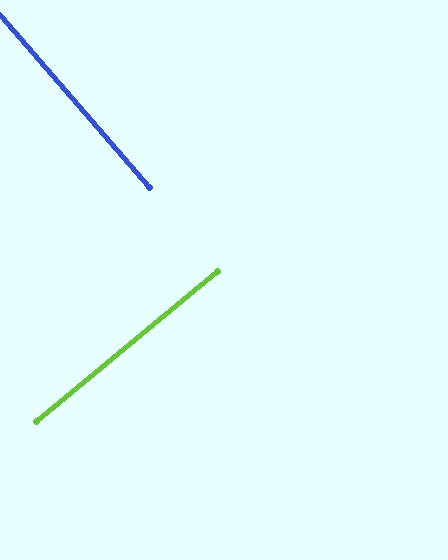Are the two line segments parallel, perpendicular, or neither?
Perpendicular — they meet at approximately 89°.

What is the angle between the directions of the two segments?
Approximately 89 degrees.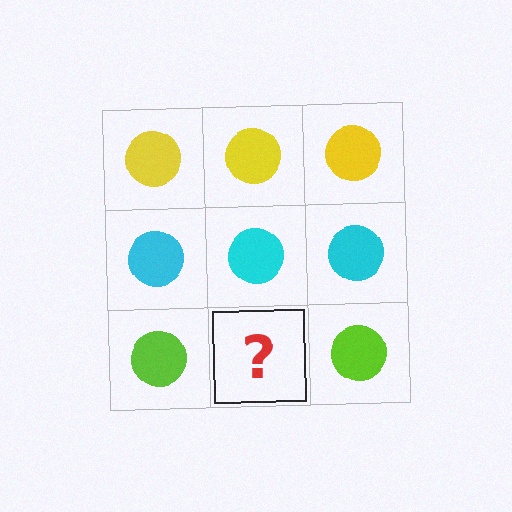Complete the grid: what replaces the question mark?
The question mark should be replaced with a lime circle.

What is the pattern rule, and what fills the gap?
The rule is that each row has a consistent color. The gap should be filled with a lime circle.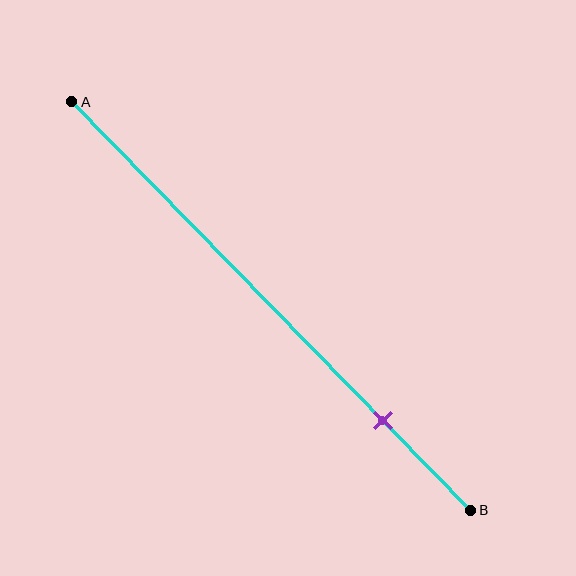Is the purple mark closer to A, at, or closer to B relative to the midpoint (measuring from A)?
The purple mark is closer to point B than the midpoint of segment AB.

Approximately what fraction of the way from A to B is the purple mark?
The purple mark is approximately 80% of the way from A to B.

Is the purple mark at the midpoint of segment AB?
No, the mark is at about 80% from A, not at the 50% midpoint.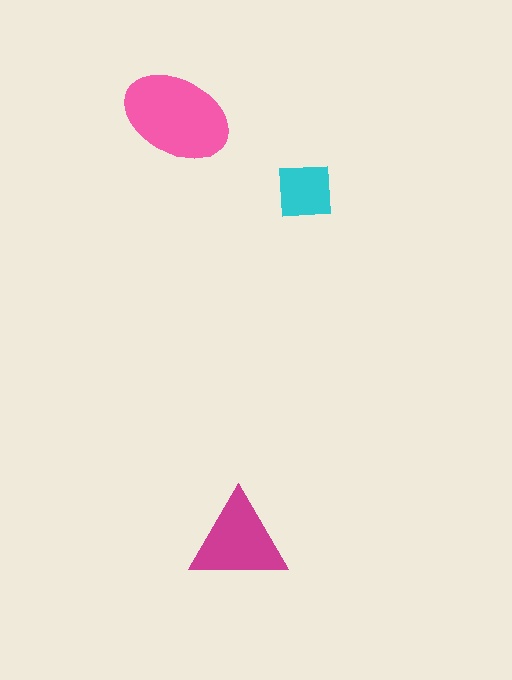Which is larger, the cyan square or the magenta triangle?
The magenta triangle.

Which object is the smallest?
The cyan square.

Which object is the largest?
The pink ellipse.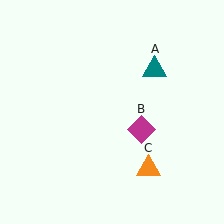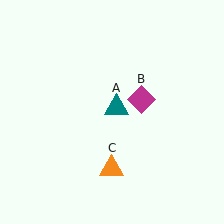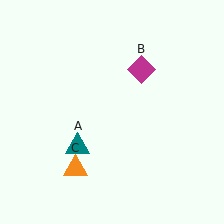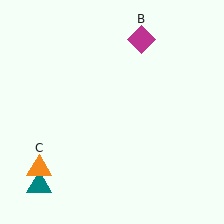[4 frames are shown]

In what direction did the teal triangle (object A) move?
The teal triangle (object A) moved down and to the left.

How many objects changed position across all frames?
3 objects changed position: teal triangle (object A), magenta diamond (object B), orange triangle (object C).